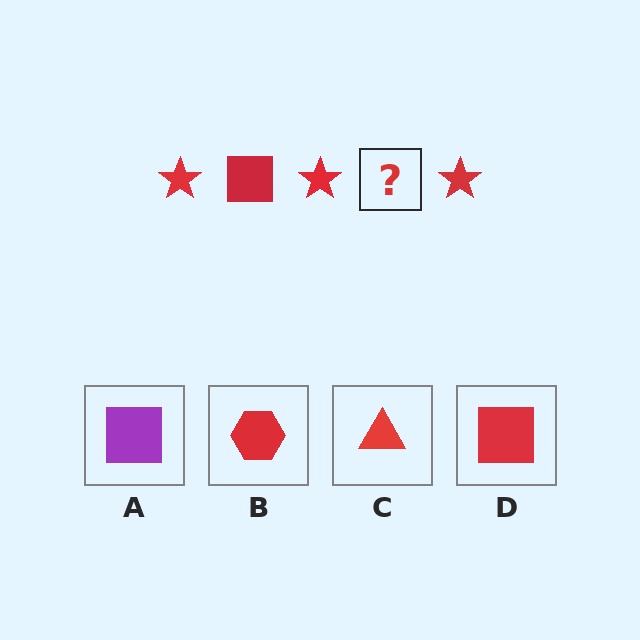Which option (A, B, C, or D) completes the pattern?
D.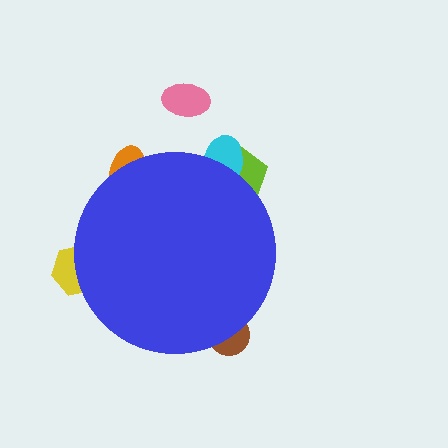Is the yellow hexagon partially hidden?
Yes, the yellow hexagon is partially hidden behind the blue circle.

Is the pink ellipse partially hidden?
No, the pink ellipse is fully visible.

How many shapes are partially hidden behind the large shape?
5 shapes are partially hidden.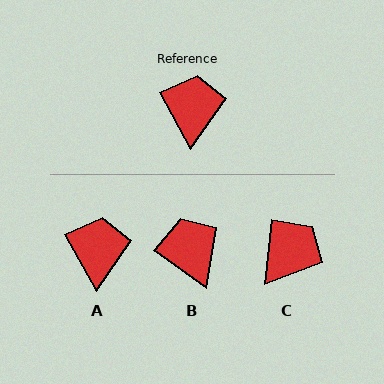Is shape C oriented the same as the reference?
No, it is off by about 35 degrees.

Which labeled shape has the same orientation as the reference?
A.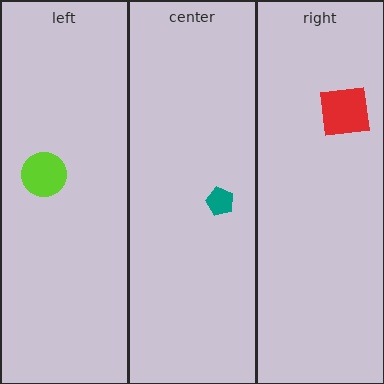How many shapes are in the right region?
1.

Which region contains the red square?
The right region.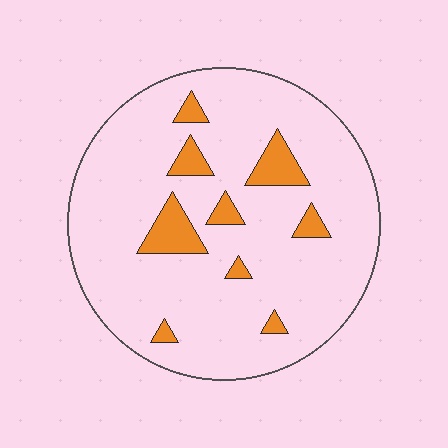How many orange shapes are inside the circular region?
9.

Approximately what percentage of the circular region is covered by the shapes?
Approximately 10%.